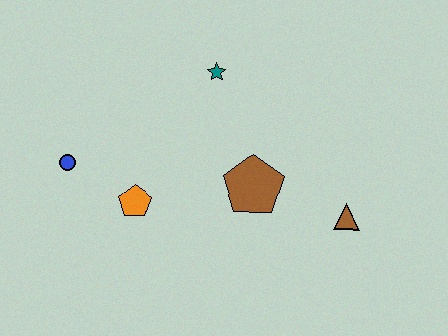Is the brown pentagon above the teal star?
No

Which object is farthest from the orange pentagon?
The brown triangle is farthest from the orange pentagon.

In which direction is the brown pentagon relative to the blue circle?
The brown pentagon is to the right of the blue circle.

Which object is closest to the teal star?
The brown pentagon is closest to the teal star.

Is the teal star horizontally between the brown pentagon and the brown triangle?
No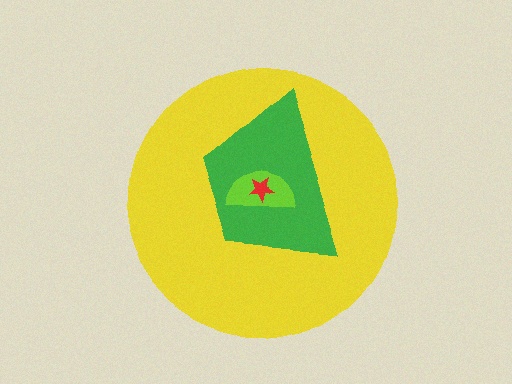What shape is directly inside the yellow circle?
The green trapezoid.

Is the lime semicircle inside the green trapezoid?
Yes.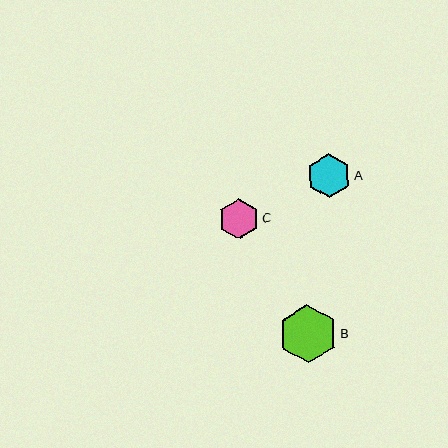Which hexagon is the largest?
Hexagon B is the largest with a size of approximately 58 pixels.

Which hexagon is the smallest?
Hexagon C is the smallest with a size of approximately 40 pixels.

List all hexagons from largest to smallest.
From largest to smallest: B, A, C.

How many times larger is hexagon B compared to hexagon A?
Hexagon B is approximately 1.3 times the size of hexagon A.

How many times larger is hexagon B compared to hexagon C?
Hexagon B is approximately 1.4 times the size of hexagon C.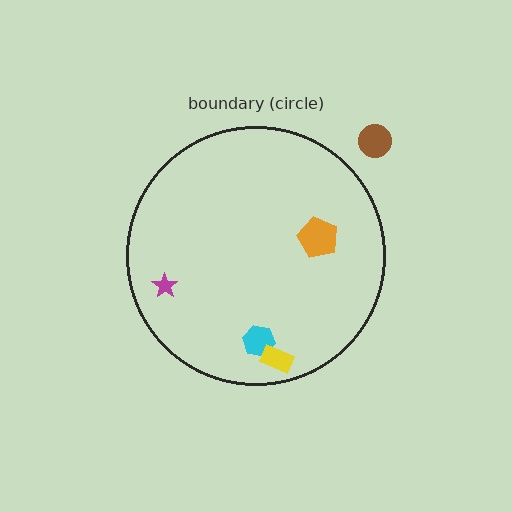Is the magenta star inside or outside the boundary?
Inside.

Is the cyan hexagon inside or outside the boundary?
Inside.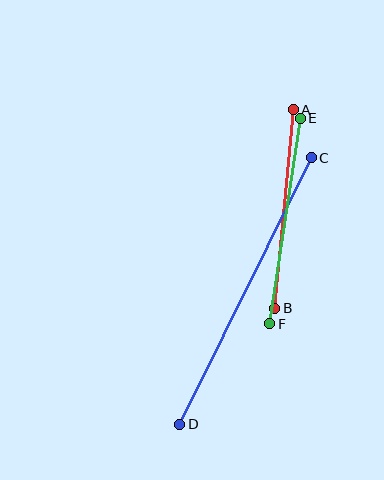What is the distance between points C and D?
The distance is approximately 297 pixels.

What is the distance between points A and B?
The distance is approximately 200 pixels.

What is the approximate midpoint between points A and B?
The midpoint is at approximately (284, 209) pixels.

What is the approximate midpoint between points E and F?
The midpoint is at approximately (285, 221) pixels.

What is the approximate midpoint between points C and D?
The midpoint is at approximately (246, 291) pixels.